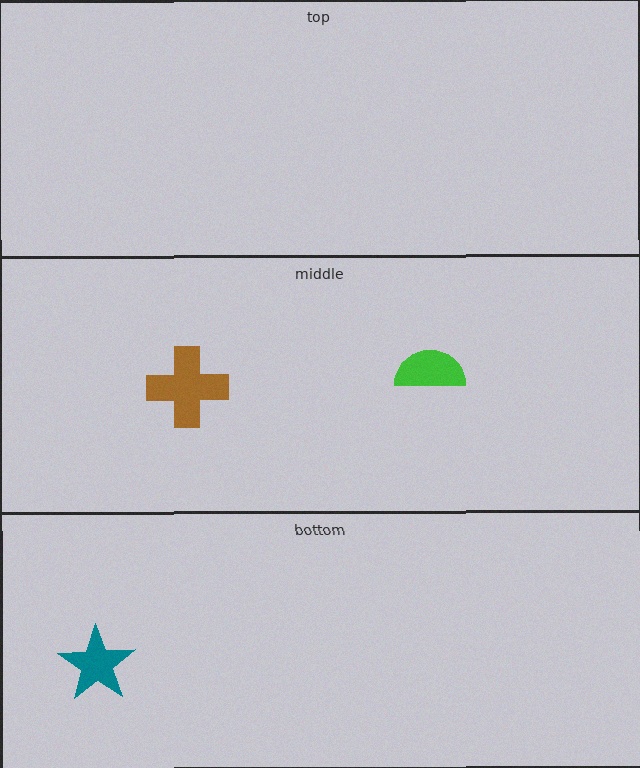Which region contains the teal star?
The bottom region.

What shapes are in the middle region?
The brown cross, the green semicircle.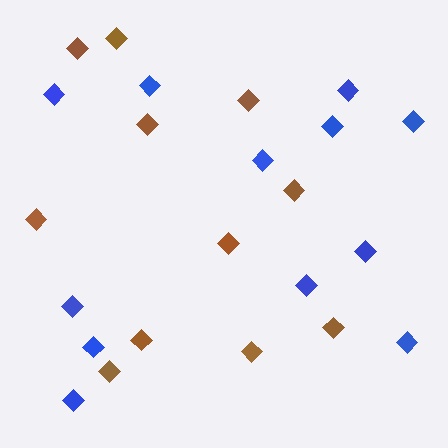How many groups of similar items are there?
There are 2 groups: one group of blue diamonds (12) and one group of brown diamonds (11).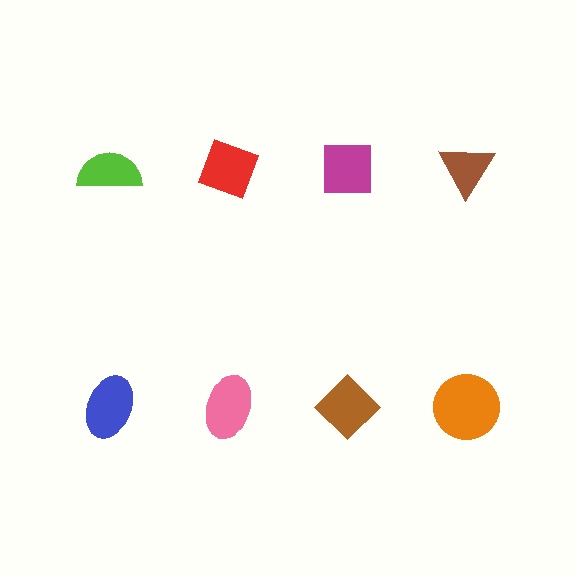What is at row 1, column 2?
A red diamond.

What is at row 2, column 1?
A blue ellipse.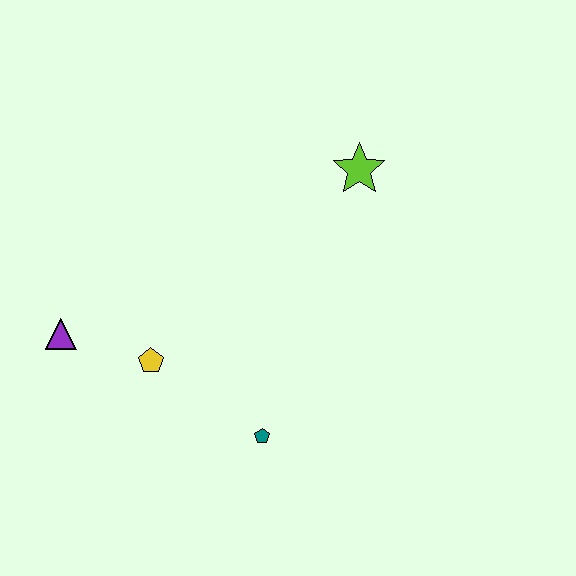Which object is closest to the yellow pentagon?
The purple triangle is closest to the yellow pentagon.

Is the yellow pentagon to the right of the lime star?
No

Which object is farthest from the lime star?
The purple triangle is farthest from the lime star.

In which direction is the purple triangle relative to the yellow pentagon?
The purple triangle is to the left of the yellow pentagon.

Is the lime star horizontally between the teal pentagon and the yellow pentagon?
No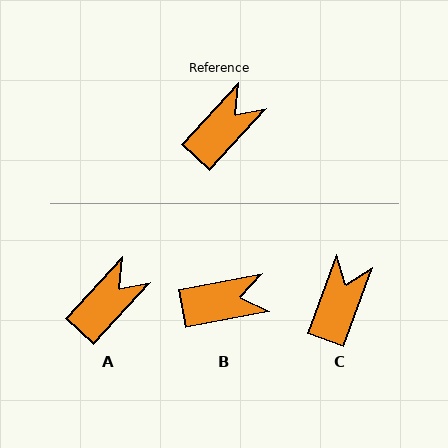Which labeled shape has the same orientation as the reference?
A.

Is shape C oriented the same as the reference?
No, it is off by about 22 degrees.